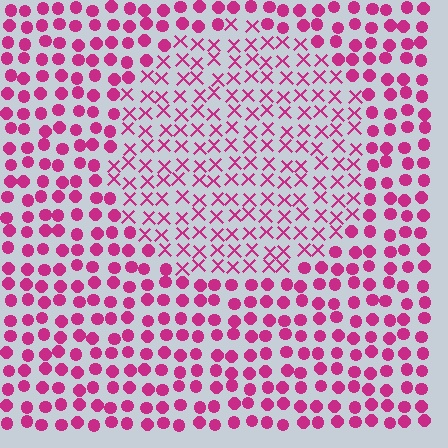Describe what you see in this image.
The image is filled with small magenta elements arranged in a uniform grid. A circle-shaped region contains X marks, while the surrounding area contains circles. The boundary is defined purely by the change in element shape.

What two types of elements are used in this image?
The image uses X marks inside the circle region and circles outside it.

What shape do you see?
I see a circle.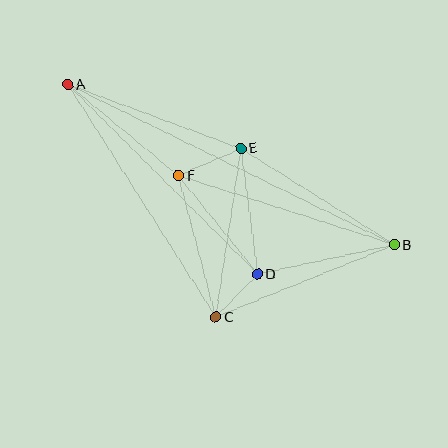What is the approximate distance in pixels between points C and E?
The distance between C and E is approximately 171 pixels.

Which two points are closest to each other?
Points C and D are closest to each other.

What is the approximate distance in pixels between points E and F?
The distance between E and F is approximately 69 pixels.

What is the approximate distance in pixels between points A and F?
The distance between A and F is approximately 143 pixels.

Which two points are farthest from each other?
Points A and B are farthest from each other.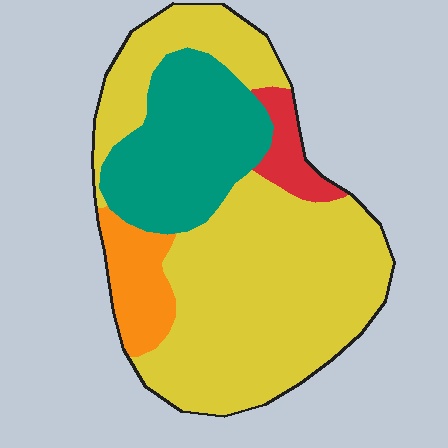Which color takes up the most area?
Yellow, at roughly 60%.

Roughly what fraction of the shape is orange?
Orange takes up about one tenth (1/10) of the shape.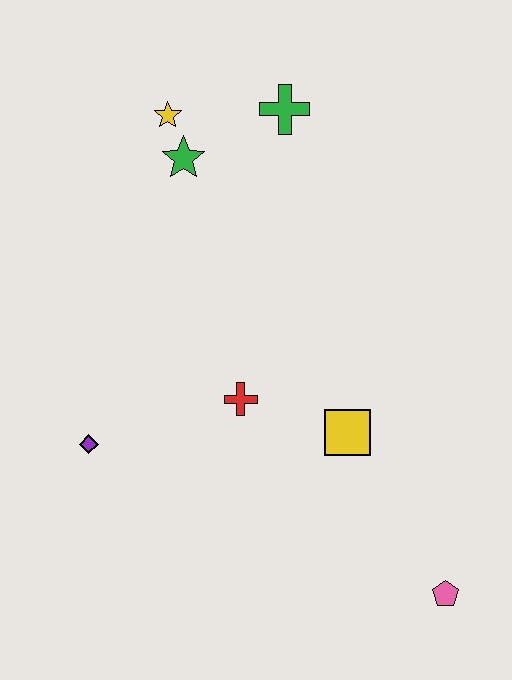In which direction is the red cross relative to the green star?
The red cross is below the green star.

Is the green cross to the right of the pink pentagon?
No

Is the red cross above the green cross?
No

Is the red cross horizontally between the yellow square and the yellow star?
Yes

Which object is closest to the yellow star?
The green star is closest to the yellow star.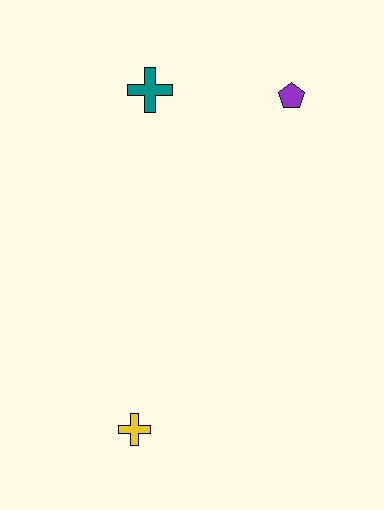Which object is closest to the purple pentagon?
The teal cross is closest to the purple pentagon.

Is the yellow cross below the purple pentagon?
Yes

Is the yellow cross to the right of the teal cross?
No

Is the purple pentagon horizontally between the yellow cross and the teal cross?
No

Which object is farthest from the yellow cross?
The purple pentagon is farthest from the yellow cross.